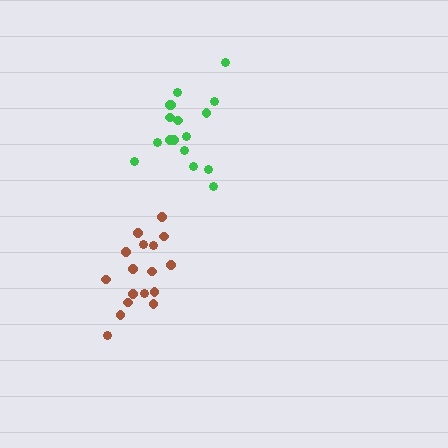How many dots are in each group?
Group 1: 17 dots, Group 2: 17 dots (34 total).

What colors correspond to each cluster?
The clusters are colored: green, brown.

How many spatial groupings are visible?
There are 2 spatial groupings.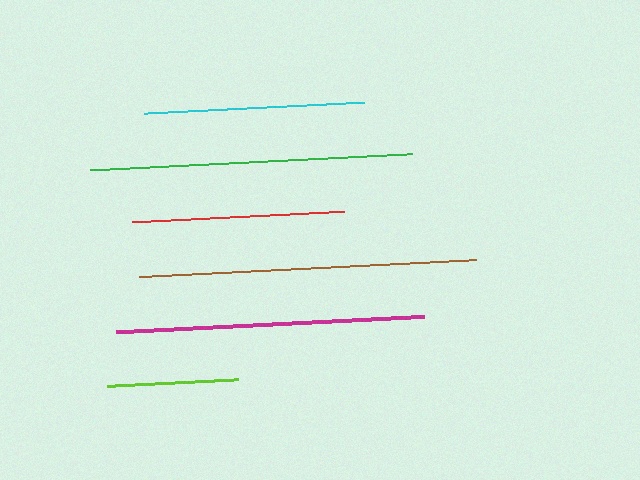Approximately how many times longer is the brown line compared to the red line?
The brown line is approximately 1.6 times the length of the red line.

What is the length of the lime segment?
The lime segment is approximately 131 pixels long.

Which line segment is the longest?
The brown line is the longest at approximately 338 pixels.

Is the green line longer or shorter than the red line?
The green line is longer than the red line.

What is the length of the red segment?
The red segment is approximately 212 pixels long.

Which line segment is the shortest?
The lime line is the shortest at approximately 131 pixels.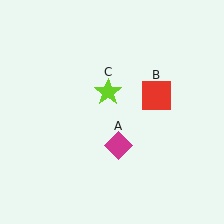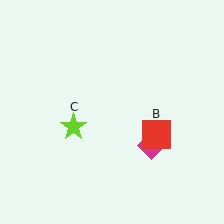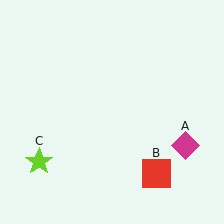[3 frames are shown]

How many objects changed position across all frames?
3 objects changed position: magenta diamond (object A), red square (object B), lime star (object C).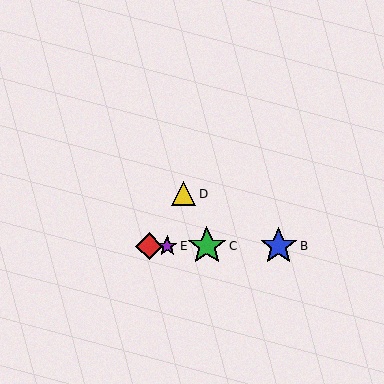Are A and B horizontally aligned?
Yes, both are at y≈246.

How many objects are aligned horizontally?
4 objects (A, B, C, E) are aligned horizontally.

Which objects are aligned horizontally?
Objects A, B, C, E are aligned horizontally.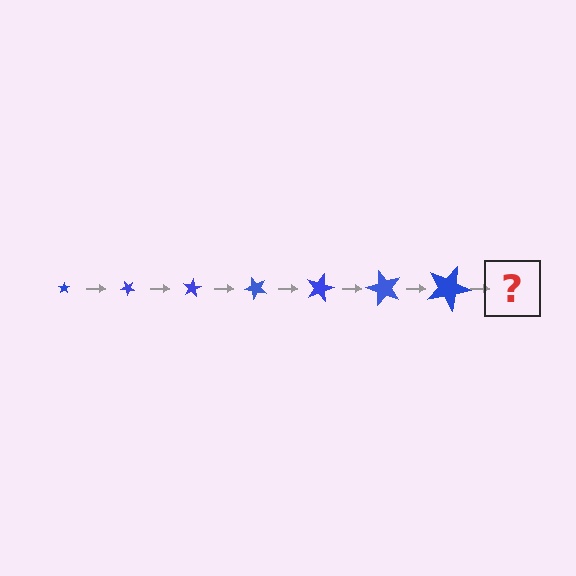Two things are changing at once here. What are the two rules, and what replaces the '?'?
The two rules are that the star grows larger each step and it rotates 40 degrees each step. The '?' should be a star, larger than the previous one and rotated 280 degrees from the start.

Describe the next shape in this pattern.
It should be a star, larger than the previous one and rotated 280 degrees from the start.